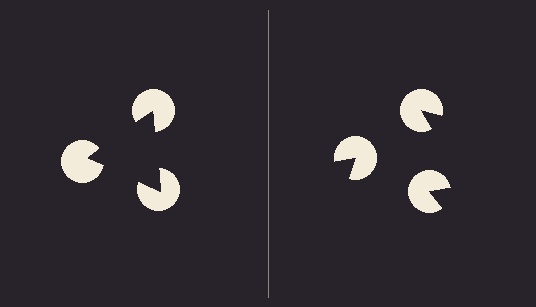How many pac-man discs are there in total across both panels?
6 — 3 on each side.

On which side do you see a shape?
An illusory triangle appears on the left side. On the right side the wedge cuts are rotated, so no coherent shape forms.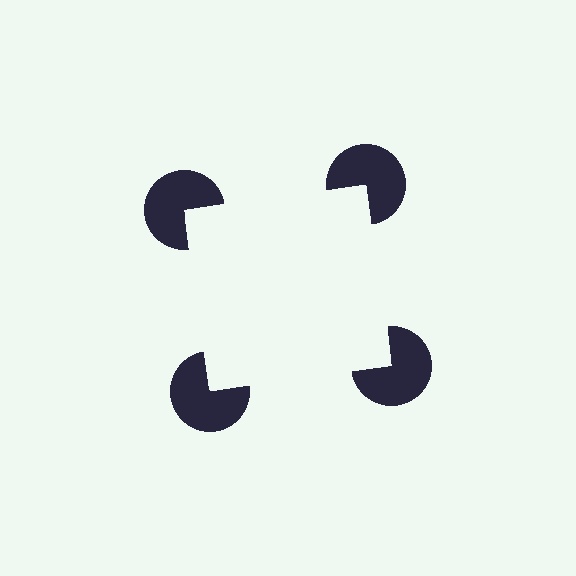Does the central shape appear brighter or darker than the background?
It typically appears slightly brighter than the background, even though no actual brightness change is drawn.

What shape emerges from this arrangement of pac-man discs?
An illusory square — its edges are inferred from the aligned wedge cuts in the pac-man discs, not physically drawn.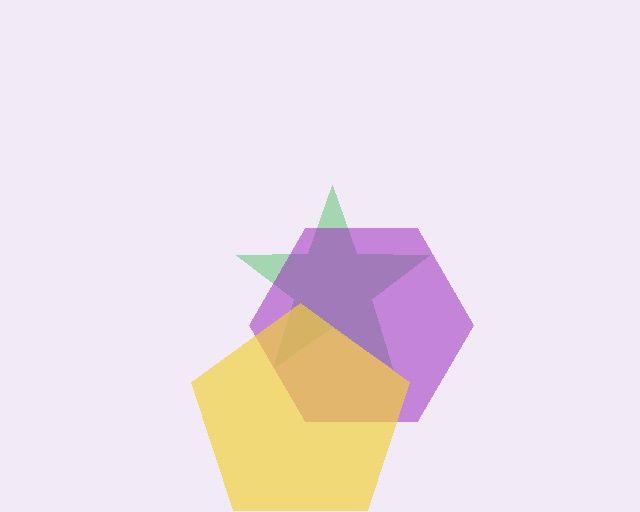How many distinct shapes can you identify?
There are 3 distinct shapes: a green star, a purple hexagon, a yellow pentagon.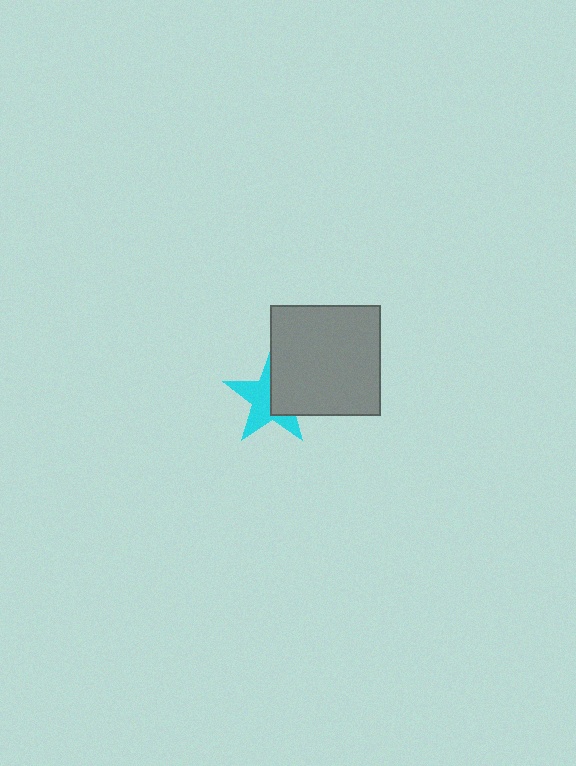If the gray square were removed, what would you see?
You would see the complete cyan star.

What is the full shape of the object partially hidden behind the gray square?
The partially hidden object is a cyan star.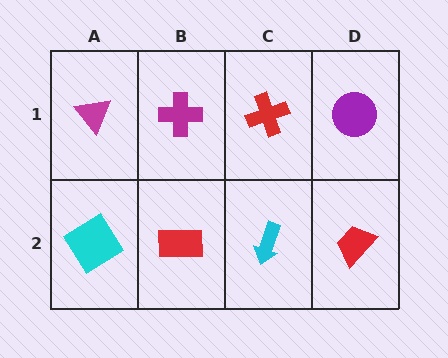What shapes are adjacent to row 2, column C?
A red cross (row 1, column C), a red rectangle (row 2, column B), a red trapezoid (row 2, column D).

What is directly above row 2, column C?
A red cross.